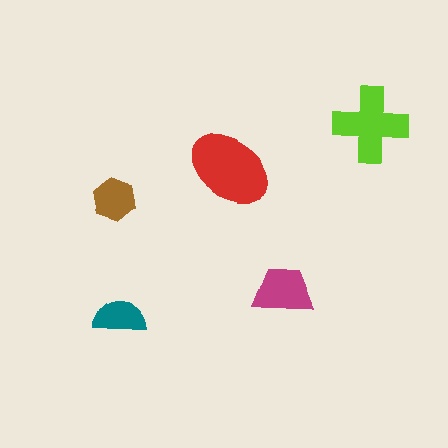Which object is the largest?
The red ellipse.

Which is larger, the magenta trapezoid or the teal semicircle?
The magenta trapezoid.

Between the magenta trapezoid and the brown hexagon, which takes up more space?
The magenta trapezoid.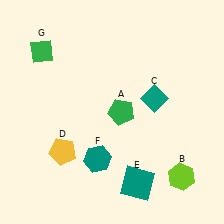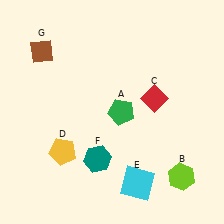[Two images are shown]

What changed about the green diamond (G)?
In Image 1, G is green. In Image 2, it changed to brown.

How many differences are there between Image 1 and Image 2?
There are 3 differences between the two images.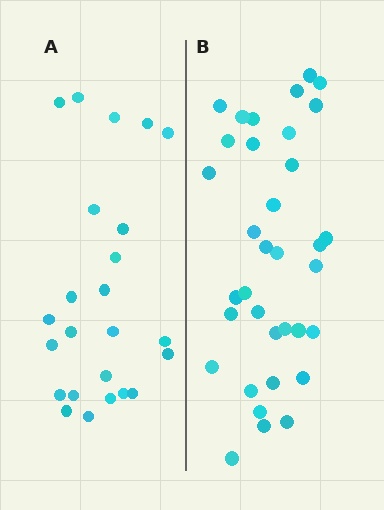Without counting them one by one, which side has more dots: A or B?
Region B (the right region) has more dots.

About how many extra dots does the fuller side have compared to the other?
Region B has roughly 12 or so more dots than region A.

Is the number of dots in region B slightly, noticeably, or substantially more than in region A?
Region B has substantially more. The ratio is roughly 1.5 to 1.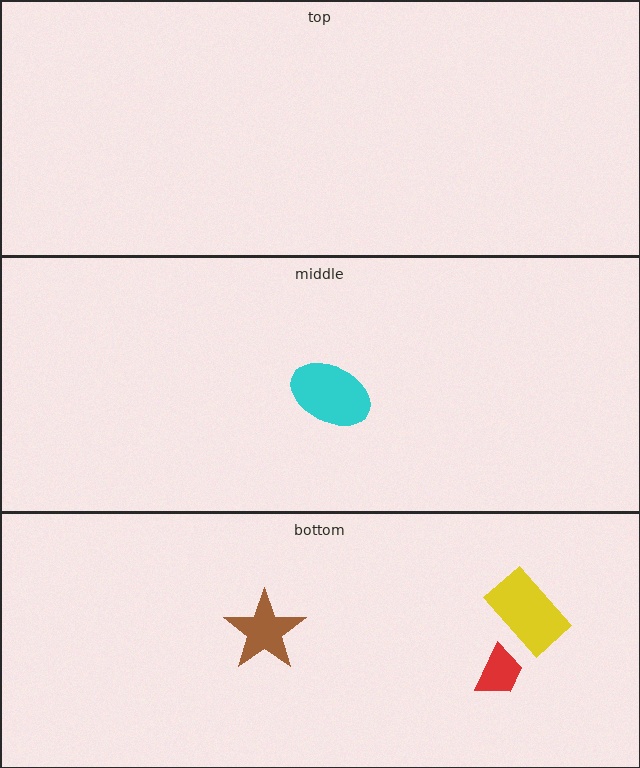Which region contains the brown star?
The bottom region.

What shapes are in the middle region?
The cyan ellipse.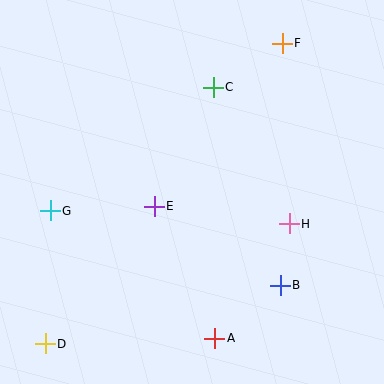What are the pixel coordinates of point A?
Point A is at (215, 338).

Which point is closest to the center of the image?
Point E at (154, 206) is closest to the center.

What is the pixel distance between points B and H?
The distance between B and H is 62 pixels.